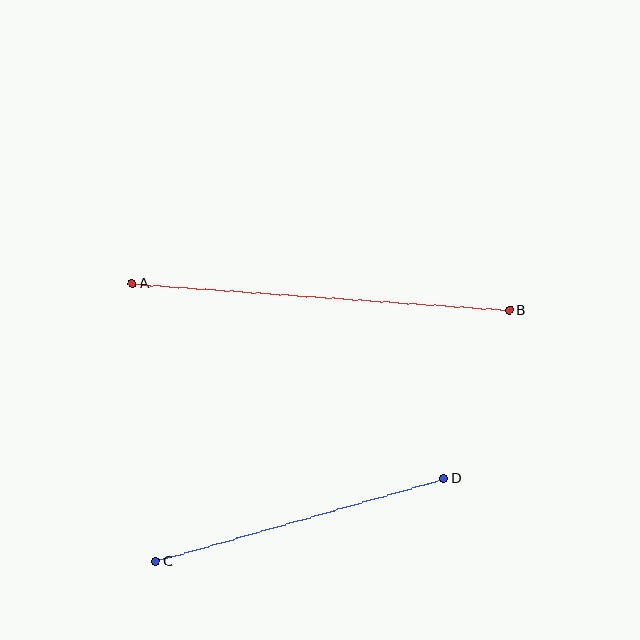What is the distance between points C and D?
The distance is approximately 300 pixels.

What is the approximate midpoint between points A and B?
The midpoint is at approximately (321, 297) pixels.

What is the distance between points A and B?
The distance is approximately 378 pixels.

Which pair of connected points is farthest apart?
Points A and B are farthest apart.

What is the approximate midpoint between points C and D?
The midpoint is at approximately (300, 520) pixels.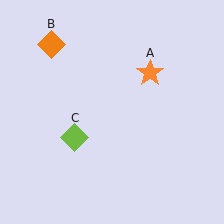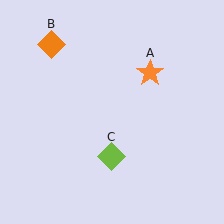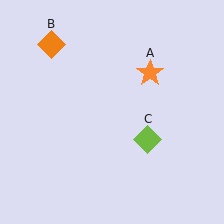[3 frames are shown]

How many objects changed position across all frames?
1 object changed position: lime diamond (object C).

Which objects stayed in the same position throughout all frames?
Orange star (object A) and orange diamond (object B) remained stationary.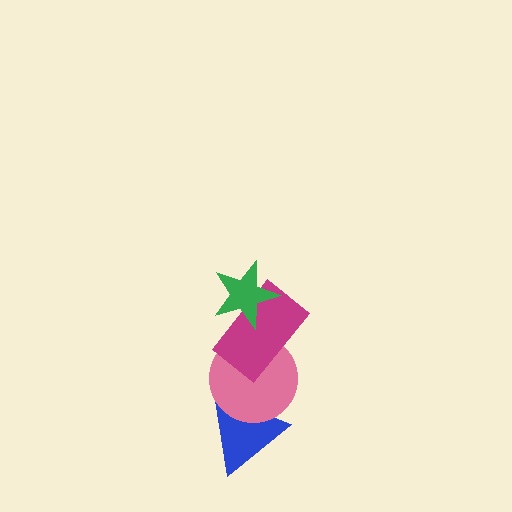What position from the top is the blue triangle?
The blue triangle is 4th from the top.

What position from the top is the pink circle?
The pink circle is 3rd from the top.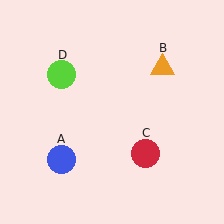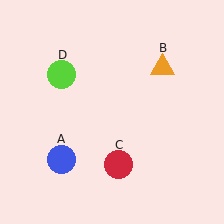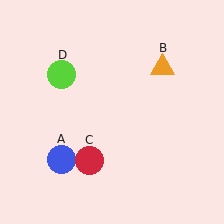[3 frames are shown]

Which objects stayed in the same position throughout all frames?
Blue circle (object A) and orange triangle (object B) and lime circle (object D) remained stationary.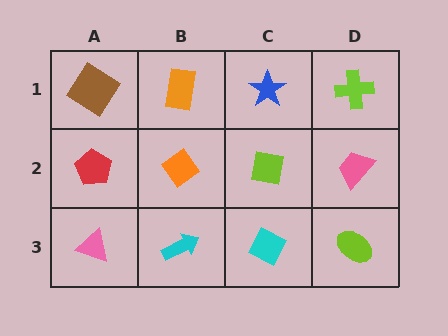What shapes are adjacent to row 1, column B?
An orange diamond (row 2, column B), a brown diamond (row 1, column A), a blue star (row 1, column C).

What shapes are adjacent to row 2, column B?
An orange rectangle (row 1, column B), a cyan arrow (row 3, column B), a red pentagon (row 2, column A), a lime square (row 2, column C).